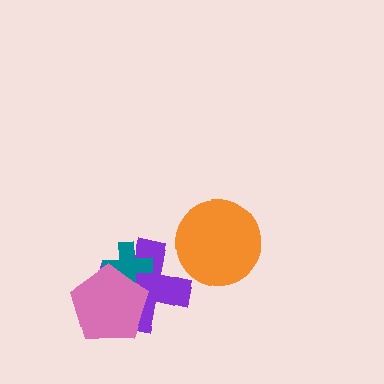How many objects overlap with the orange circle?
0 objects overlap with the orange circle.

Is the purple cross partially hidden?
Yes, it is partially covered by another shape.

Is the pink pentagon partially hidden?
No, no other shape covers it.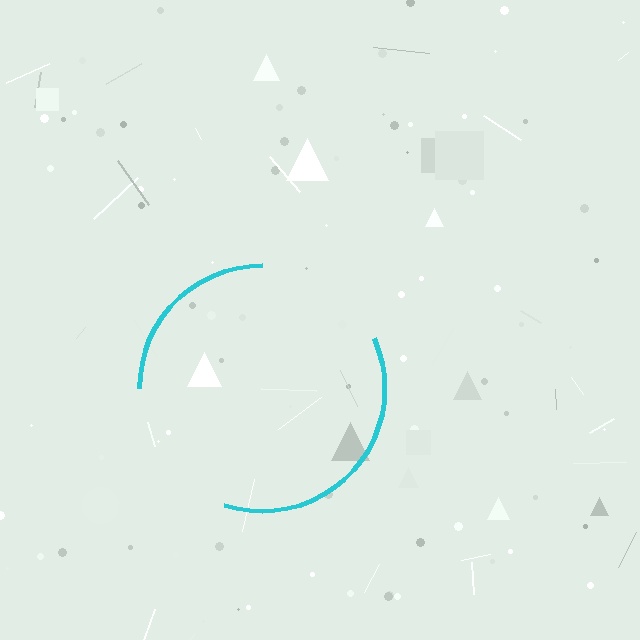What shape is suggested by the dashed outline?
The dashed outline suggests a circle.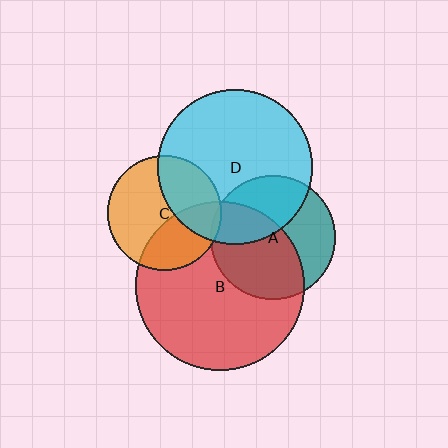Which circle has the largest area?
Circle B (red).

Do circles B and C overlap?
Yes.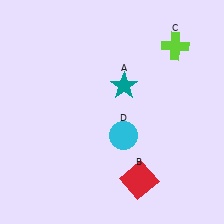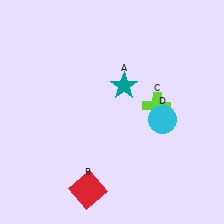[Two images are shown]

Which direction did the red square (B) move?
The red square (B) moved left.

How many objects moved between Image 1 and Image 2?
3 objects moved between the two images.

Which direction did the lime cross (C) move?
The lime cross (C) moved down.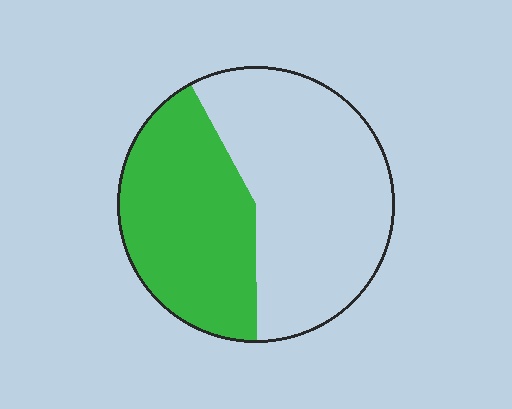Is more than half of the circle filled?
No.